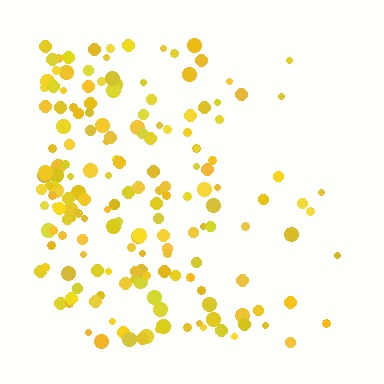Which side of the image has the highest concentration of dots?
The left.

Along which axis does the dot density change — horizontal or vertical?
Horizontal.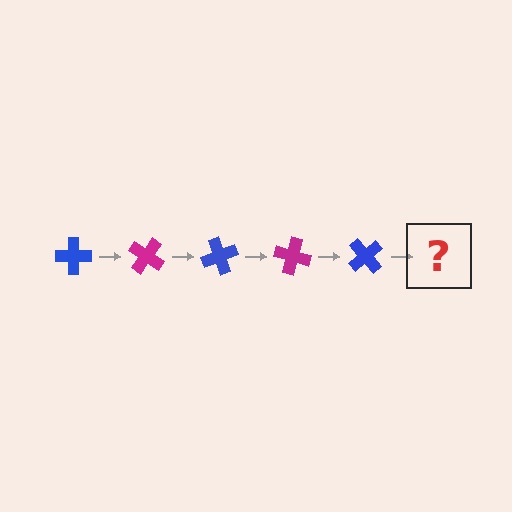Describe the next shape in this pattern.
It should be a magenta cross, rotated 175 degrees from the start.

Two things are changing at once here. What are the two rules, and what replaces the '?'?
The two rules are that it rotates 35 degrees each step and the color cycles through blue and magenta. The '?' should be a magenta cross, rotated 175 degrees from the start.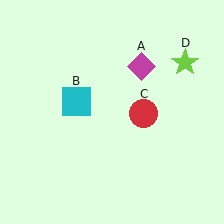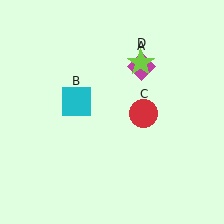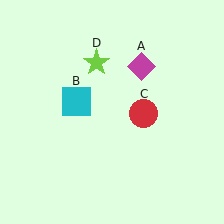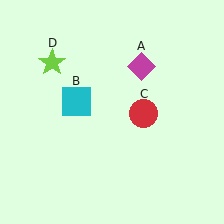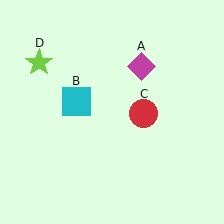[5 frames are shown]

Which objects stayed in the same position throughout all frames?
Magenta diamond (object A) and cyan square (object B) and red circle (object C) remained stationary.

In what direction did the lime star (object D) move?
The lime star (object D) moved left.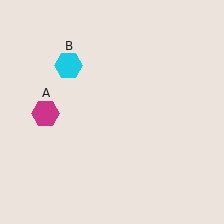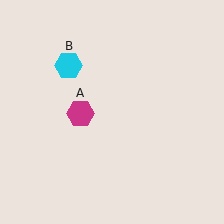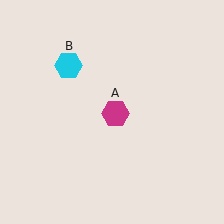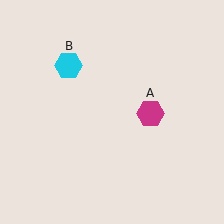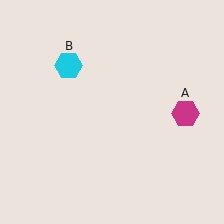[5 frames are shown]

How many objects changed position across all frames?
1 object changed position: magenta hexagon (object A).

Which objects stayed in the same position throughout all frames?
Cyan hexagon (object B) remained stationary.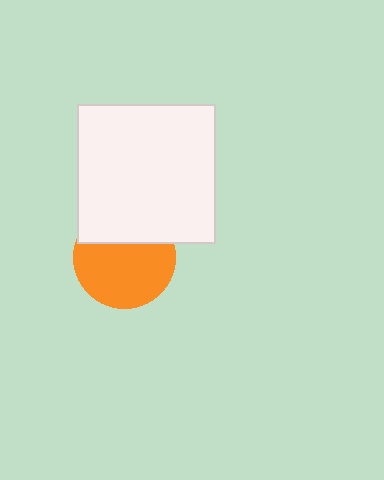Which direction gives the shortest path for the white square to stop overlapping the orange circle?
Moving up gives the shortest separation.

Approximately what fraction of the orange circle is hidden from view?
Roughly 33% of the orange circle is hidden behind the white square.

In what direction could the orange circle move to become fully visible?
The orange circle could move down. That would shift it out from behind the white square entirely.